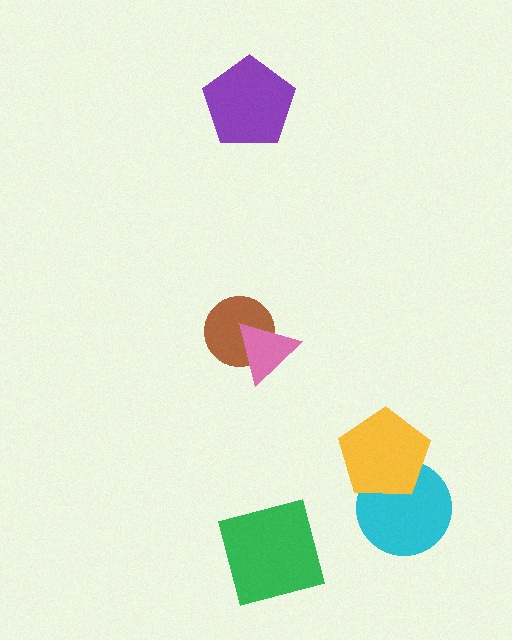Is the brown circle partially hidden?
Yes, it is partially covered by another shape.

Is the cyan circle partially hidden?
Yes, it is partially covered by another shape.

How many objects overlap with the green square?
0 objects overlap with the green square.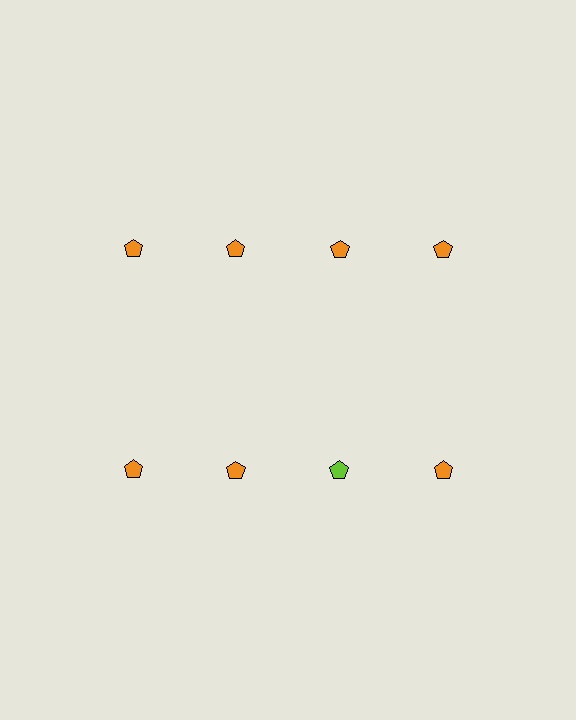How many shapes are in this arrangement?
There are 8 shapes arranged in a grid pattern.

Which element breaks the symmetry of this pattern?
The lime pentagon in the second row, center column breaks the symmetry. All other shapes are orange pentagons.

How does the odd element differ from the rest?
It has a different color: lime instead of orange.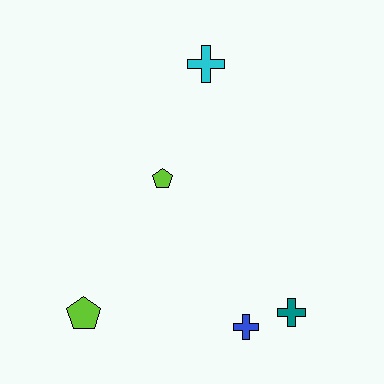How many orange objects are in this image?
There are no orange objects.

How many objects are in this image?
There are 5 objects.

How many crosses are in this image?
There are 3 crosses.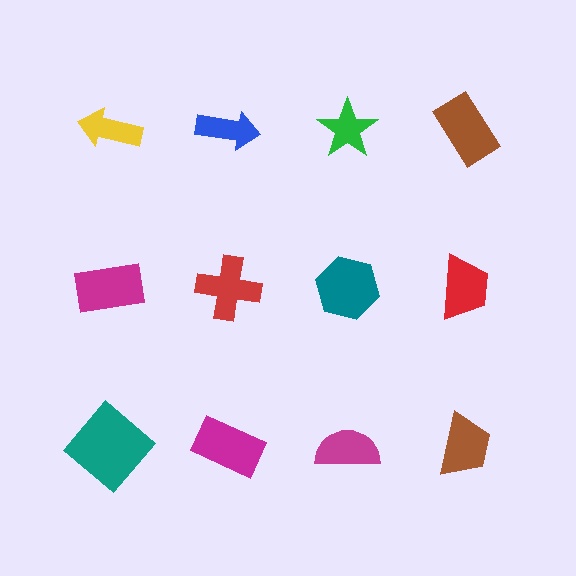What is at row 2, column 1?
A magenta rectangle.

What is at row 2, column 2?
A red cross.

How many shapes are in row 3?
4 shapes.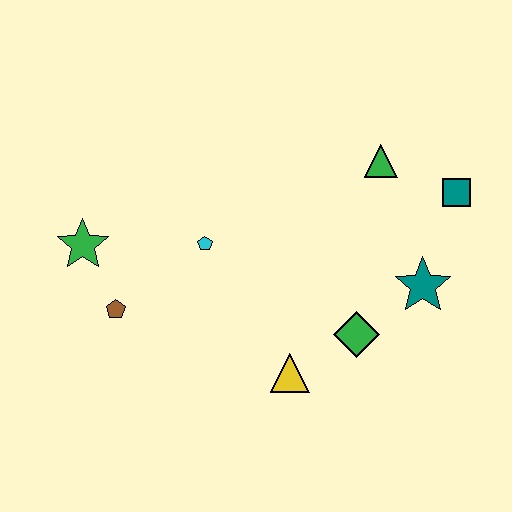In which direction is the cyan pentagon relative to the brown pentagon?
The cyan pentagon is to the right of the brown pentagon.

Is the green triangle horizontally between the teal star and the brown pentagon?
Yes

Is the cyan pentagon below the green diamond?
No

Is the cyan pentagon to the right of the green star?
Yes